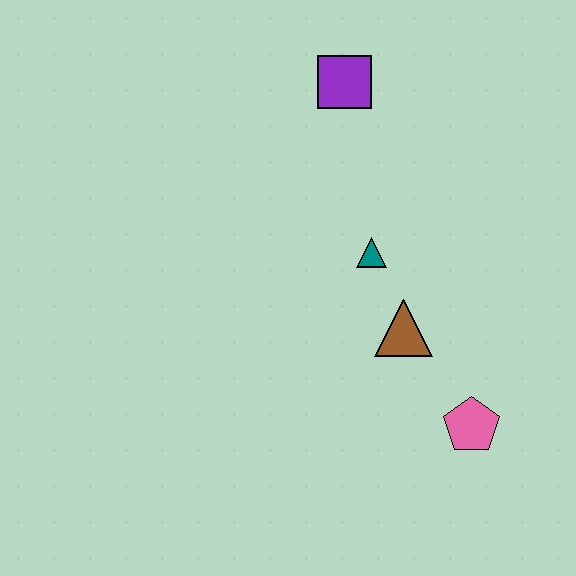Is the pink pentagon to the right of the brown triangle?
Yes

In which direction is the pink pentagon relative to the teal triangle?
The pink pentagon is below the teal triangle.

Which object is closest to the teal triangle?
The brown triangle is closest to the teal triangle.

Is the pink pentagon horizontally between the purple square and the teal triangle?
No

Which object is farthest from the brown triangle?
The purple square is farthest from the brown triangle.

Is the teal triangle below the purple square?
Yes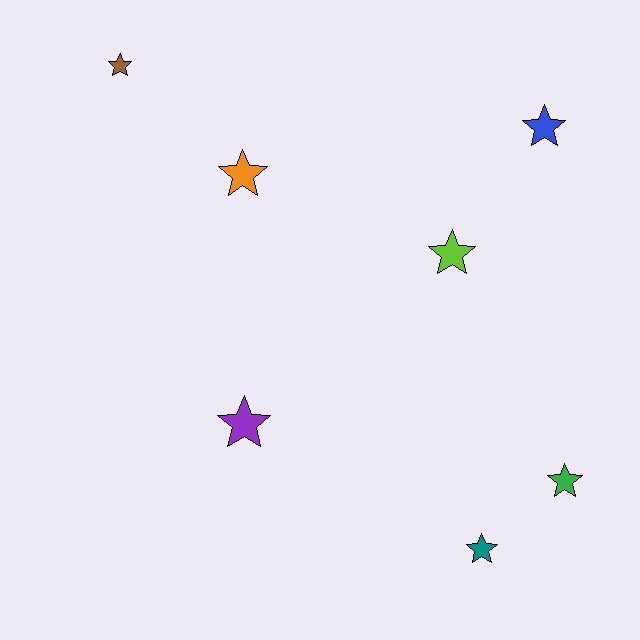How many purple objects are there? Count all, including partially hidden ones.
There is 1 purple object.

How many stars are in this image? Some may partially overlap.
There are 7 stars.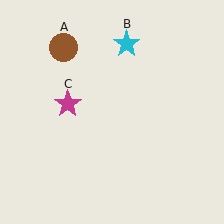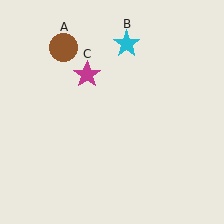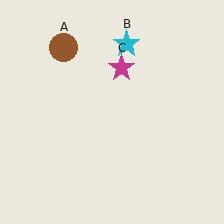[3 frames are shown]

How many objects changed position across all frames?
1 object changed position: magenta star (object C).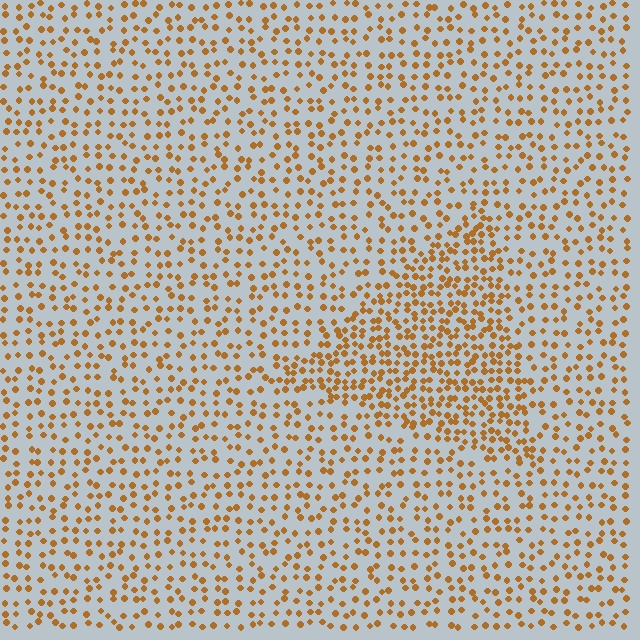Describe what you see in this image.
The image contains small brown elements arranged at two different densities. A triangle-shaped region is visible where the elements are more densely packed than the surrounding area.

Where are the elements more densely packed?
The elements are more densely packed inside the triangle boundary.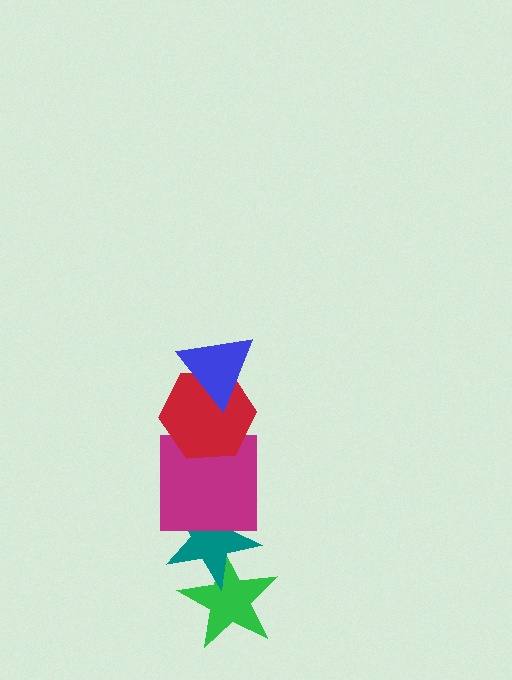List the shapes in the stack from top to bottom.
From top to bottom: the blue triangle, the red hexagon, the magenta square, the teal star, the green star.